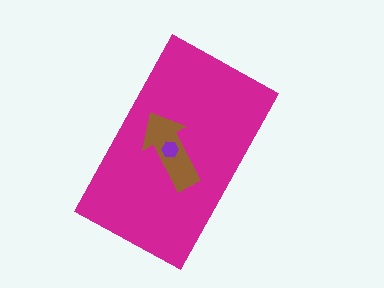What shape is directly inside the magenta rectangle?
The brown arrow.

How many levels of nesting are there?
3.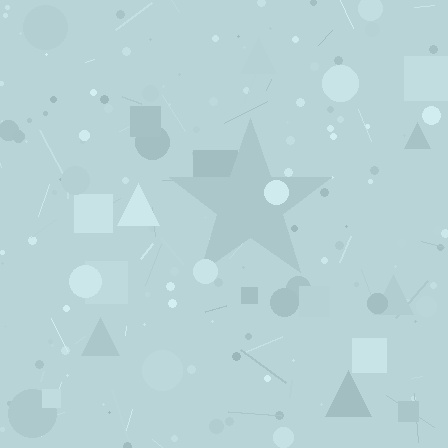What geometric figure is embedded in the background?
A star is embedded in the background.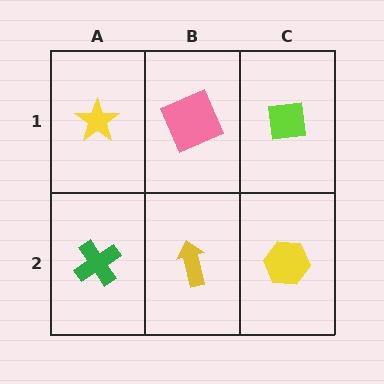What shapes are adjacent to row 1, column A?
A green cross (row 2, column A), a pink square (row 1, column B).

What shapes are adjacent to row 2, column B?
A pink square (row 1, column B), a green cross (row 2, column A), a yellow hexagon (row 2, column C).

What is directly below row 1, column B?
A yellow arrow.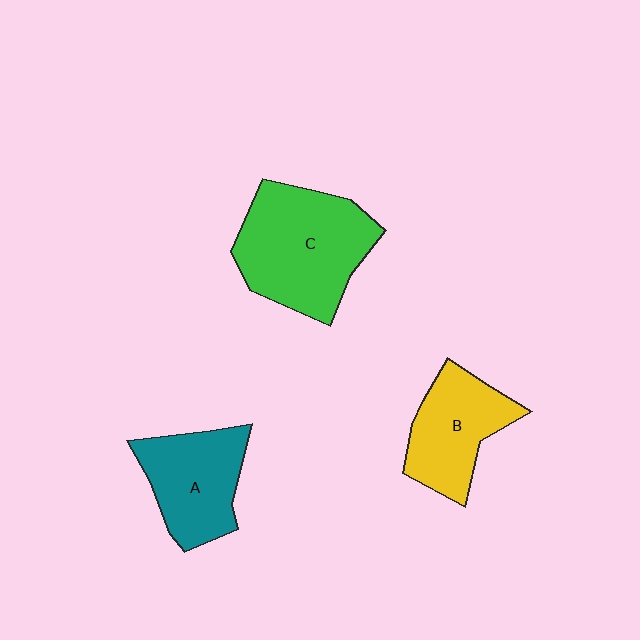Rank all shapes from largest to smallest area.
From largest to smallest: C (green), A (teal), B (yellow).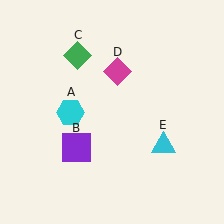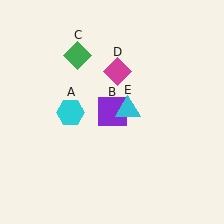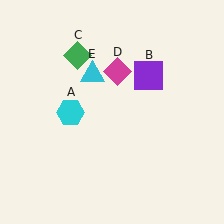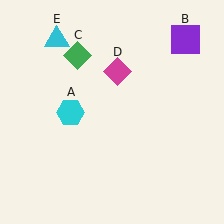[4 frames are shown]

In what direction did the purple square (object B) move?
The purple square (object B) moved up and to the right.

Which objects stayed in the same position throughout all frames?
Cyan hexagon (object A) and green diamond (object C) and magenta diamond (object D) remained stationary.